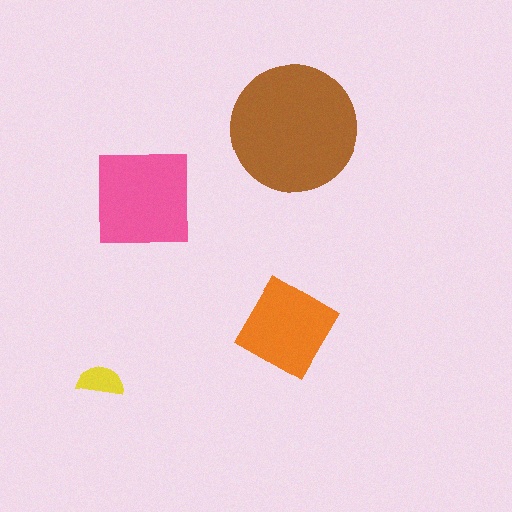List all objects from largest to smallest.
The brown circle, the pink square, the orange diamond, the yellow semicircle.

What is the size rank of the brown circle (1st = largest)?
1st.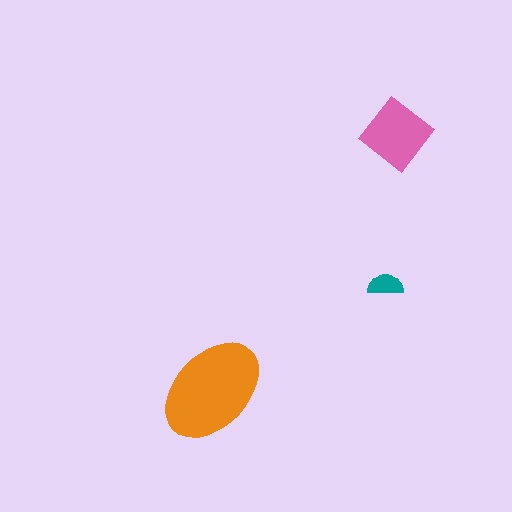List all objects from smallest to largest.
The teal semicircle, the pink diamond, the orange ellipse.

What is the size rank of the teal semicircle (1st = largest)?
3rd.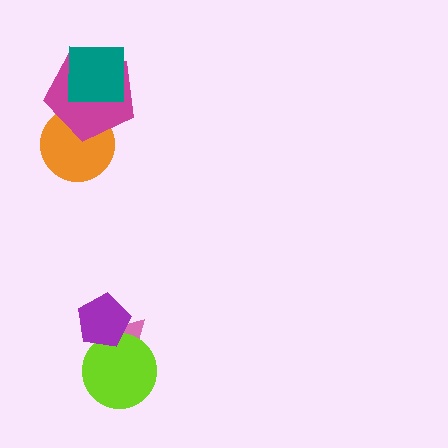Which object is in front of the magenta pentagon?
The teal square is in front of the magenta pentagon.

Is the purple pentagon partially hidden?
No, no other shape covers it.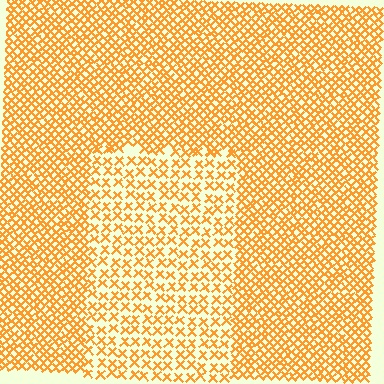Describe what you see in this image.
The image contains small orange elements arranged at two different densities. A rectangle-shaped region is visible where the elements are less densely packed than the surrounding area.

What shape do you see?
I see a rectangle.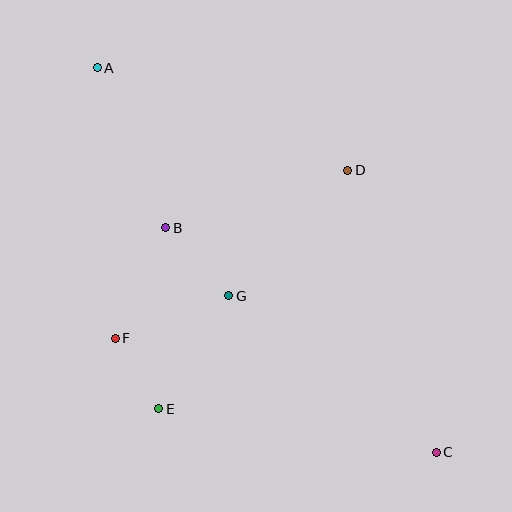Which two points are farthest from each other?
Points A and C are farthest from each other.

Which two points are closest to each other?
Points E and F are closest to each other.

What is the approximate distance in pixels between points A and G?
The distance between A and G is approximately 263 pixels.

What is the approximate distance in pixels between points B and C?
The distance between B and C is approximately 351 pixels.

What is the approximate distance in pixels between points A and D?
The distance between A and D is approximately 271 pixels.